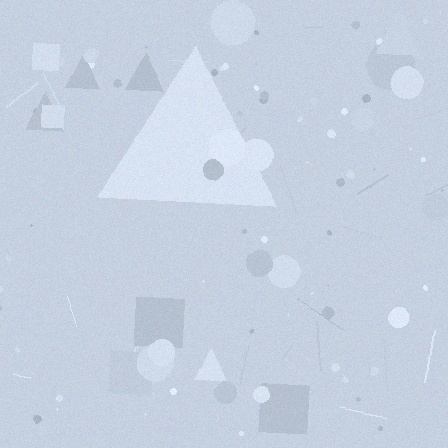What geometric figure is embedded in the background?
A triangle is embedded in the background.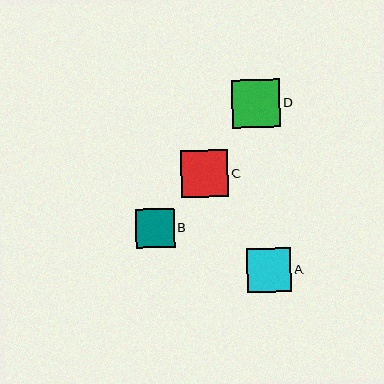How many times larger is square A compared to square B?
Square A is approximately 1.1 times the size of square B.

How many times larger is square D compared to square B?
Square D is approximately 1.2 times the size of square B.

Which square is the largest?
Square D is the largest with a size of approximately 48 pixels.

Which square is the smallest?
Square B is the smallest with a size of approximately 39 pixels.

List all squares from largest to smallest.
From largest to smallest: D, C, A, B.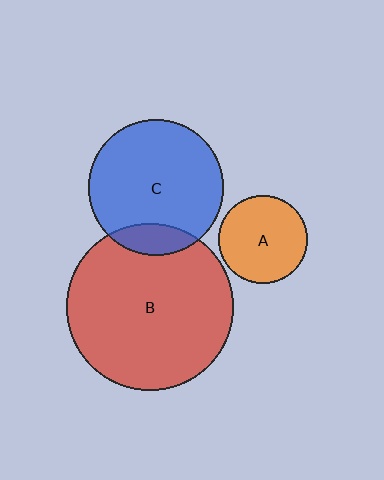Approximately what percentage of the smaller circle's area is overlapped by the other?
Approximately 15%.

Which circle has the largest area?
Circle B (red).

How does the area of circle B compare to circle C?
Approximately 1.5 times.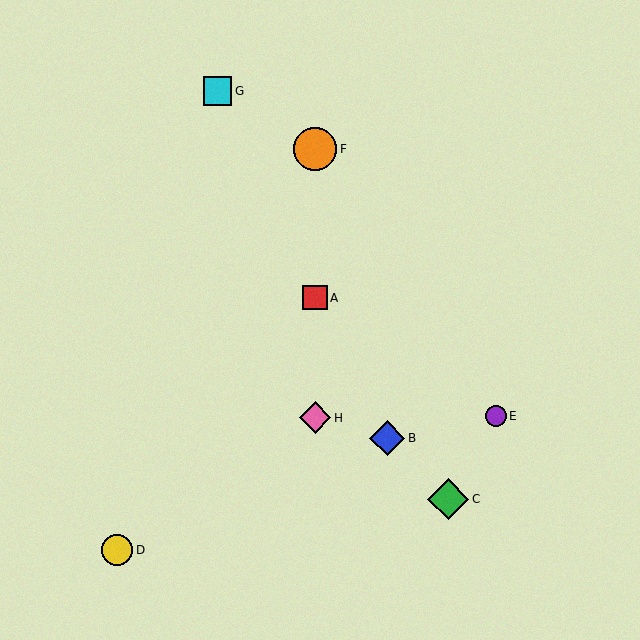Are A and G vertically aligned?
No, A is at x≈315 and G is at x≈217.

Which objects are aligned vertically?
Objects A, F, H are aligned vertically.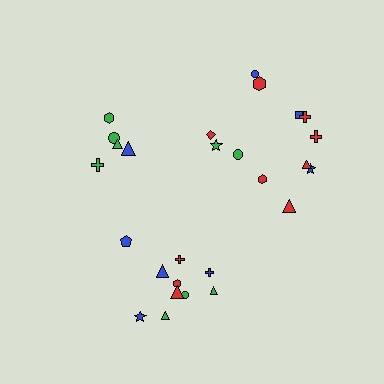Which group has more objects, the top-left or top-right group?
The top-right group.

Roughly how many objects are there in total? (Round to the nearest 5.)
Roughly 25 objects in total.